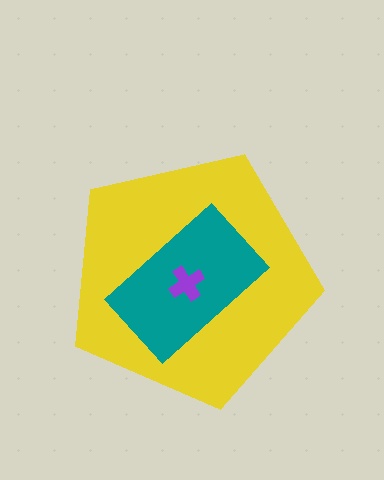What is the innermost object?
The purple cross.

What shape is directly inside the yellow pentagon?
The teal rectangle.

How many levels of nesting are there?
3.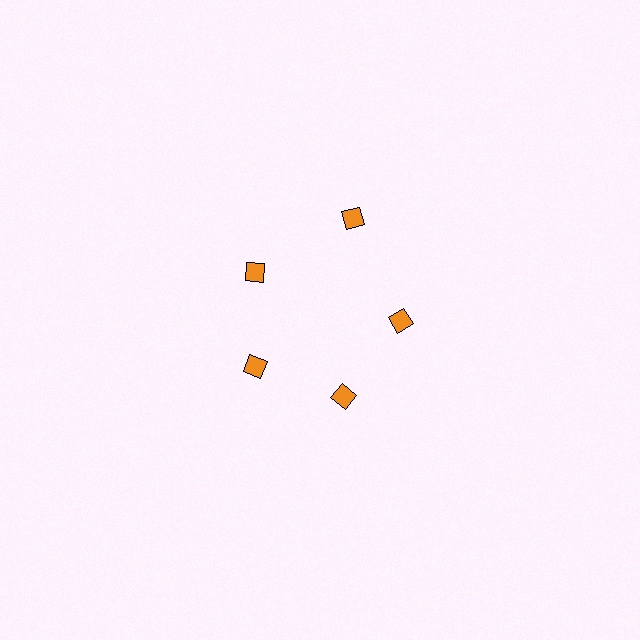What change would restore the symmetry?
The symmetry would be restored by moving it inward, back onto the ring so that all 5 diamonds sit at equal angles and equal distance from the center.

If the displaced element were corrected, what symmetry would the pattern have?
It would have 5-fold rotational symmetry — the pattern would map onto itself every 72 degrees.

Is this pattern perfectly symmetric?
No. The 5 orange diamonds are arranged in a ring, but one element near the 1 o'clock position is pushed outward from the center, breaking the 5-fold rotational symmetry.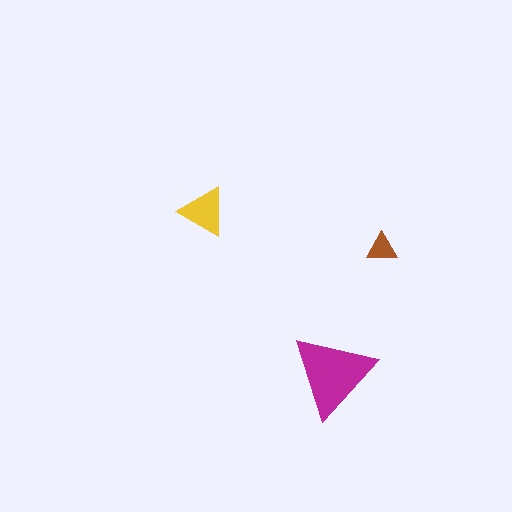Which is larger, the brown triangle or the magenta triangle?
The magenta one.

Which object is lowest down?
The magenta triangle is bottommost.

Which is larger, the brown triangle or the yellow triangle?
The yellow one.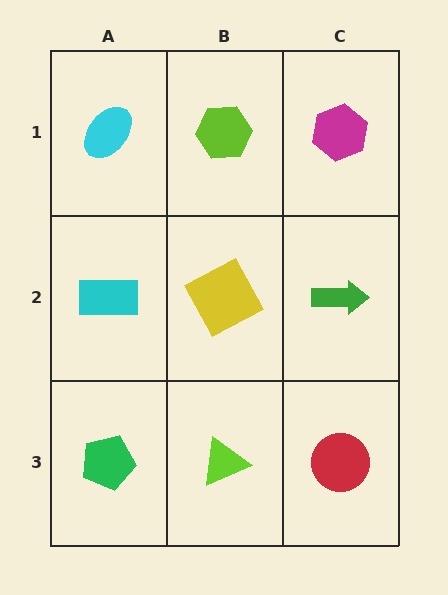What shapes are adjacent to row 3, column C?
A green arrow (row 2, column C), a lime triangle (row 3, column B).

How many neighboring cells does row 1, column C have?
2.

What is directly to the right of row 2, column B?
A green arrow.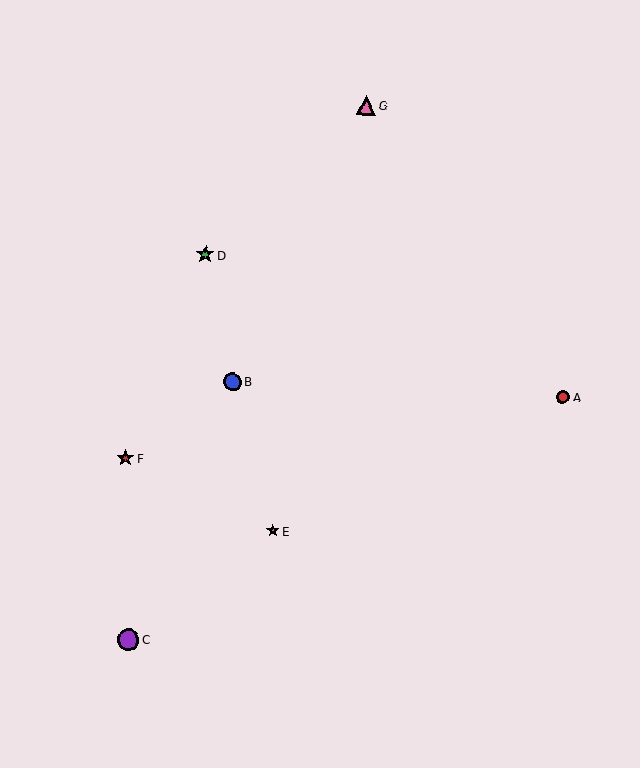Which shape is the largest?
The purple circle (labeled C) is the largest.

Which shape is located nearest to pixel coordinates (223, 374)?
The blue circle (labeled B) at (232, 382) is nearest to that location.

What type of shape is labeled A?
Shape A is a red circle.